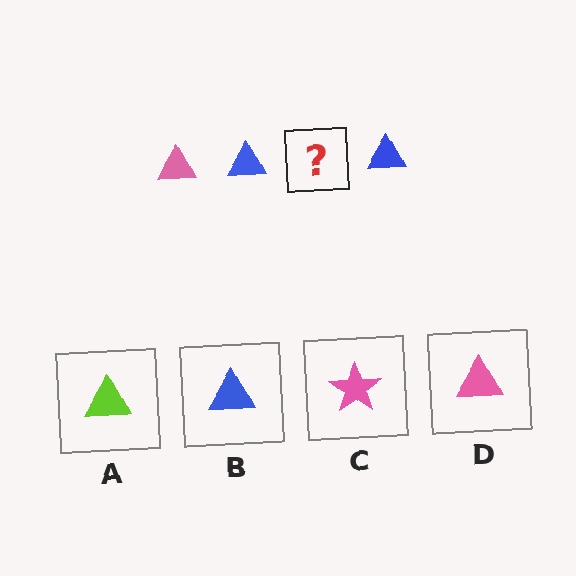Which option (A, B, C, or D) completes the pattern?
D.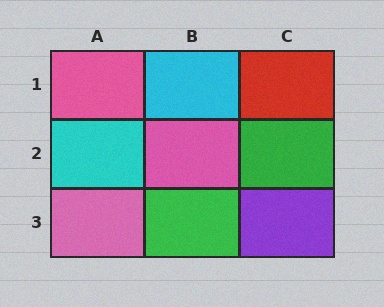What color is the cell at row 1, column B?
Cyan.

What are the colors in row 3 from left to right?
Pink, green, purple.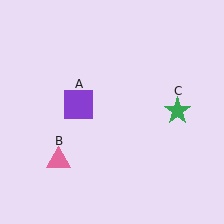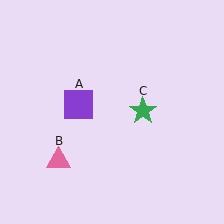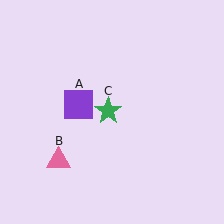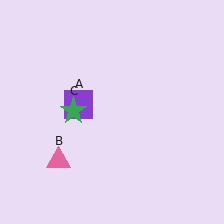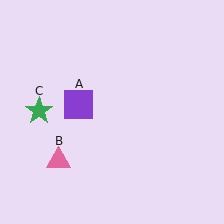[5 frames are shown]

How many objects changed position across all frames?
1 object changed position: green star (object C).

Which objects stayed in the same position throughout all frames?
Purple square (object A) and pink triangle (object B) remained stationary.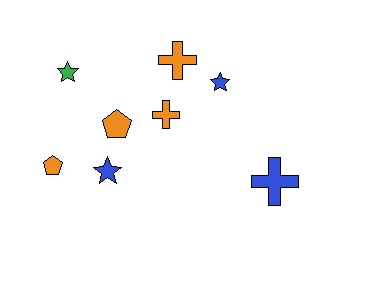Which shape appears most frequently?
Star, with 3 objects.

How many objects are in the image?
There are 8 objects.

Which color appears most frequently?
Orange, with 4 objects.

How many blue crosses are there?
There is 1 blue cross.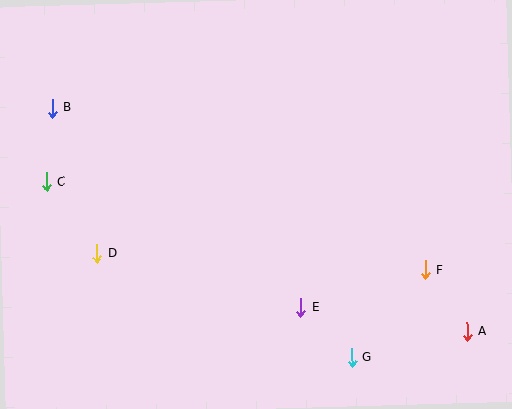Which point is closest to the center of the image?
Point E at (301, 308) is closest to the center.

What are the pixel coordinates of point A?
Point A is at (467, 331).